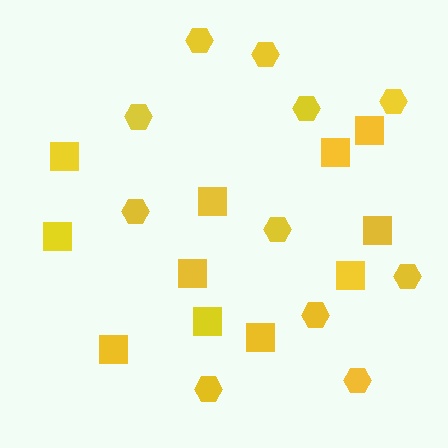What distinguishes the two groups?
There are 2 groups: one group of squares (11) and one group of hexagons (11).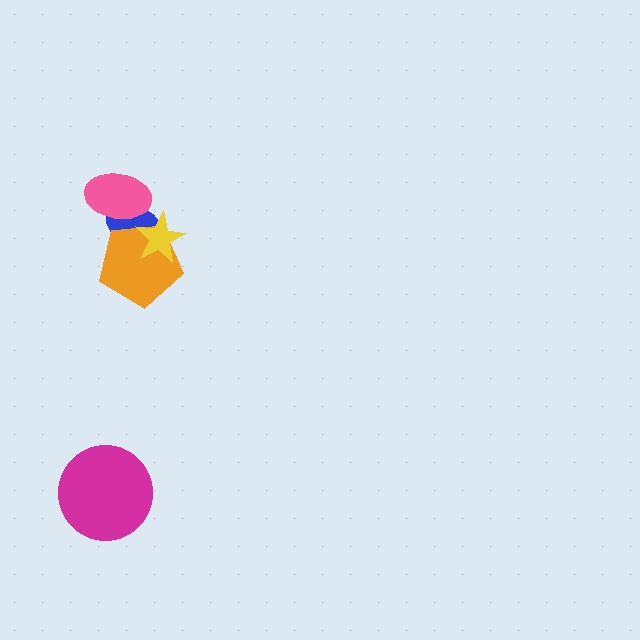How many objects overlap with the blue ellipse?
3 objects overlap with the blue ellipse.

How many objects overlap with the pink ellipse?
1 object overlaps with the pink ellipse.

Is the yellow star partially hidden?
No, no other shape covers it.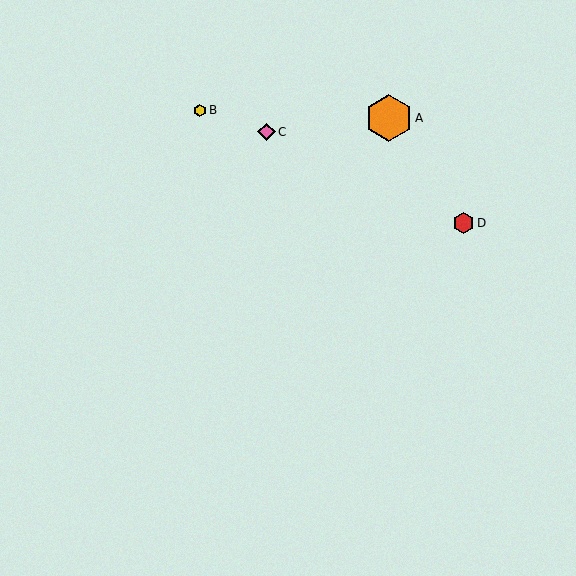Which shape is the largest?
The orange hexagon (labeled A) is the largest.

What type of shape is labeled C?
Shape C is a pink diamond.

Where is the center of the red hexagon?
The center of the red hexagon is at (463, 223).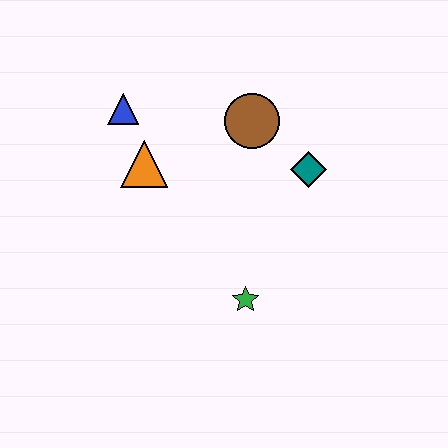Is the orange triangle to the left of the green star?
Yes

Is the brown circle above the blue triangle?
No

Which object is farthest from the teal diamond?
The blue triangle is farthest from the teal diamond.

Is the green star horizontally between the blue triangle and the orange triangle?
No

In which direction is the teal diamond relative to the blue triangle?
The teal diamond is to the right of the blue triangle.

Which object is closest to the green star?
The teal diamond is closest to the green star.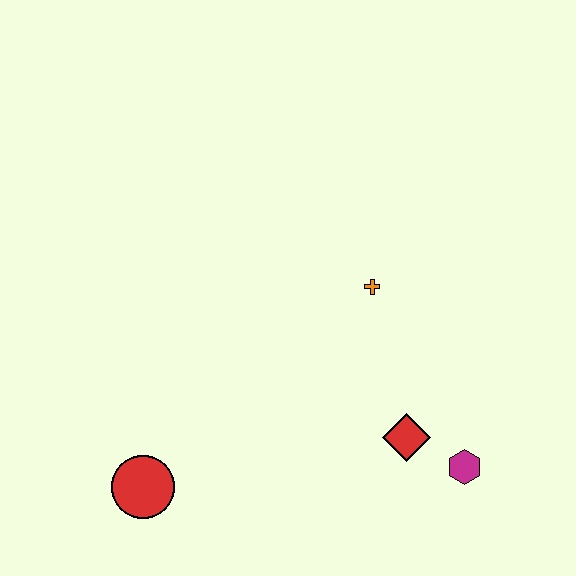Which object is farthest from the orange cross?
The red circle is farthest from the orange cross.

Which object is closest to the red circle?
The red diamond is closest to the red circle.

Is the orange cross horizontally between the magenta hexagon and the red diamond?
No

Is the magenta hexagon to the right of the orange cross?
Yes